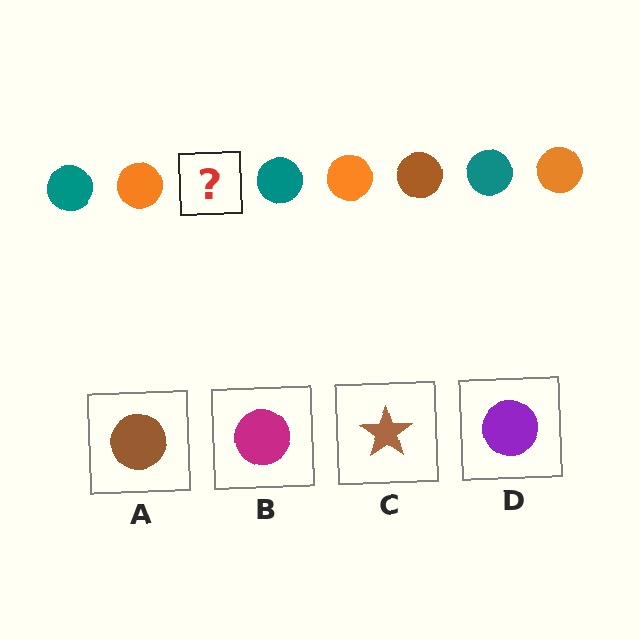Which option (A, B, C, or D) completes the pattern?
A.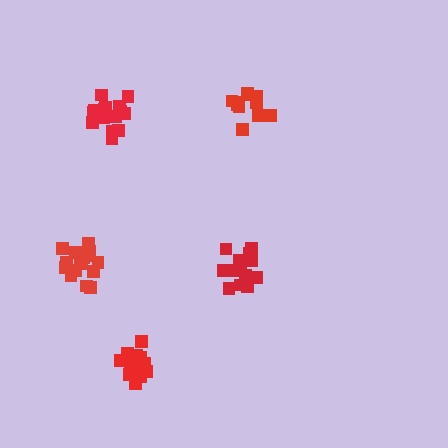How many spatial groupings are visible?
There are 5 spatial groupings.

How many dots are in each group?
Group 1: 12 dots, Group 2: 16 dots, Group 3: 15 dots, Group 4: 14 dots, Group 5: 18 dots (75 total).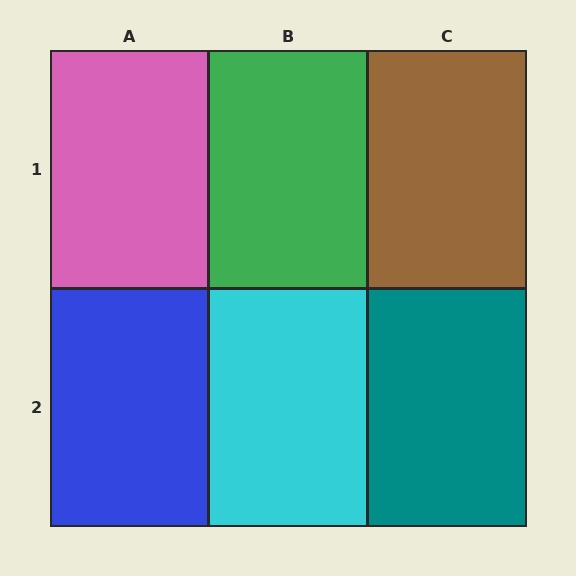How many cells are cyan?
1 cell is cyan.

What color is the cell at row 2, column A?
Blue.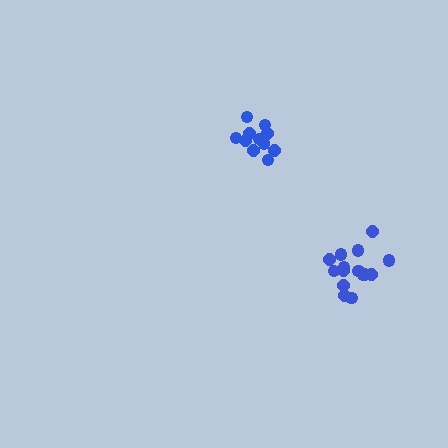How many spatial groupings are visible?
There are 2 spatial groupings.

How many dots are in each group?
Group 1: 11 dots, Group 2: 15 dots (26 total).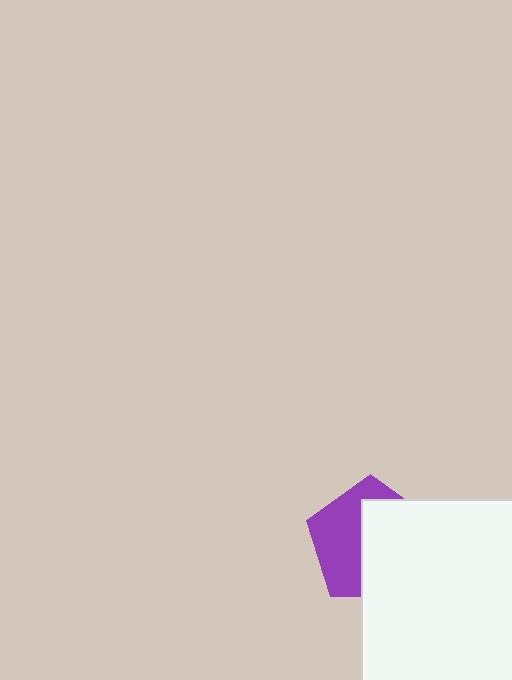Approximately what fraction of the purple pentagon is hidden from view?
Roughly 54% of the purple pentagon is hidden behind the white rectangle.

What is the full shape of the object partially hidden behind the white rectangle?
The partially hidden object is a purple pentagon.